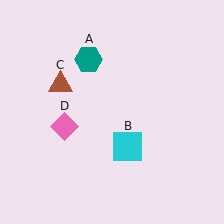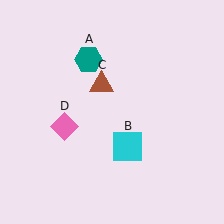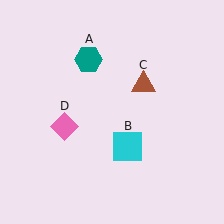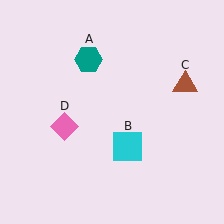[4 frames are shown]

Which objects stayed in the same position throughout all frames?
Teal hexagon (object A) and cyan square (object B) and pink diamond (object D) remained stationary.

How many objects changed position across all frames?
1 object changed position: brown triangle (object C).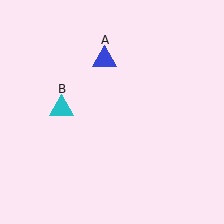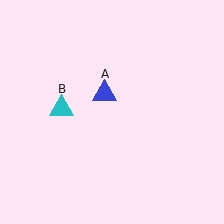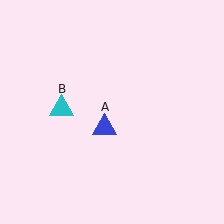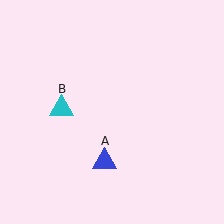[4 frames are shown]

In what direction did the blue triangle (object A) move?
The blue triangle (object A) moved down.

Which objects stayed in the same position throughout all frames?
Cyan triangle (object B) remained stationary.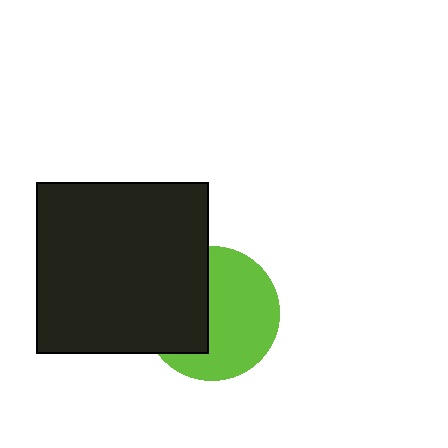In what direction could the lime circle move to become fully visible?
The lime circle could move right. That would shift it out from behind the black square entirely.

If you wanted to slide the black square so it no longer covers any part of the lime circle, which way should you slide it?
Slide it left — that is the most direct way to separate the two shapes.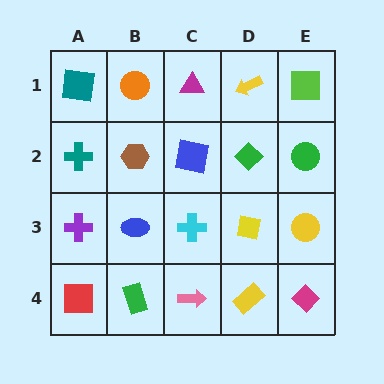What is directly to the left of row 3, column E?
A yellow square.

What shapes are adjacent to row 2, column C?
A magenta triangle (row 1, column C), a cyan cross (row 3, column C), a brown hexagon (row 2, column B), a green diamond (row 2, column D).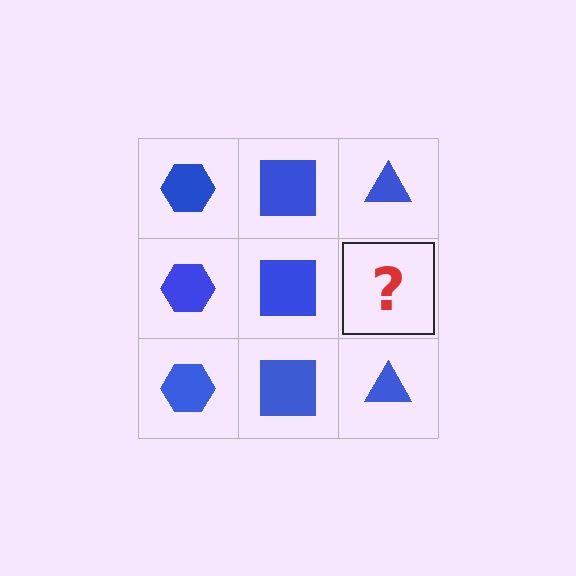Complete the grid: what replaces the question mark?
The question mark should be replaced with a blue triangle.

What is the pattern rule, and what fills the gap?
The rule is that each column has a consistent shape. The gap should be filled with a blue triangle.